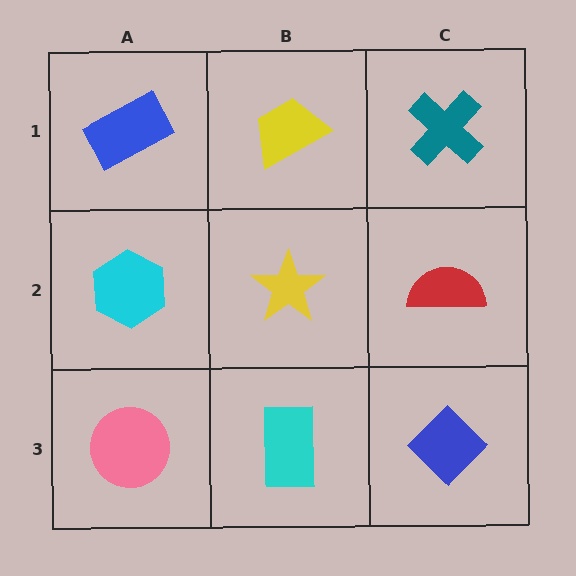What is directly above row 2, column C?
A teal cross.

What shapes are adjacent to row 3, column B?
A yellow star (row 2, column B), a pink circle (row 3, column A), a blue diamond (row 3, column C).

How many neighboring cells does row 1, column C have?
2.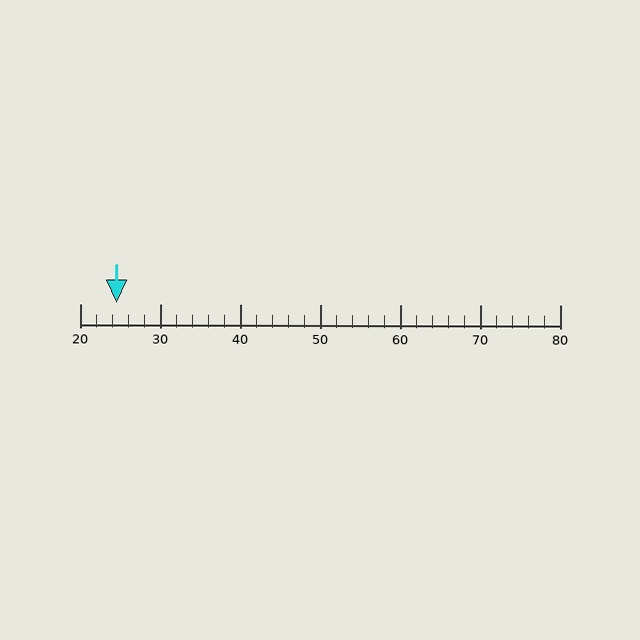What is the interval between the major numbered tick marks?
The major tick marks are spaced 10 units apart.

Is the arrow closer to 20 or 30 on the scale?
The arrow is closer to 20.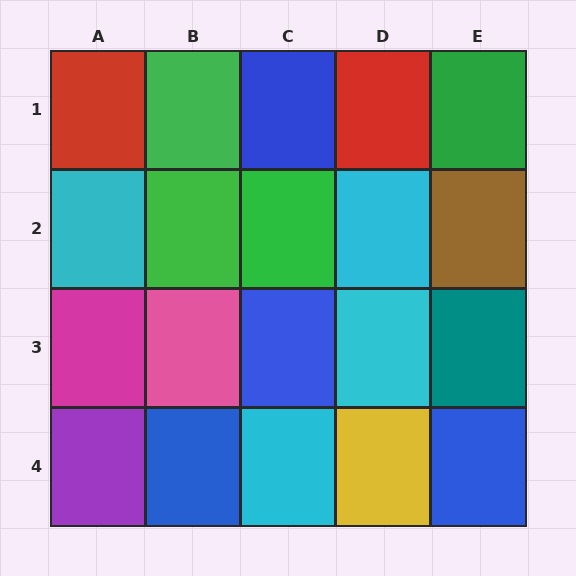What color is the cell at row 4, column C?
Cyan.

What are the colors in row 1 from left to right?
Red, green, blue, red, green.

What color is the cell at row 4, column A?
Purple.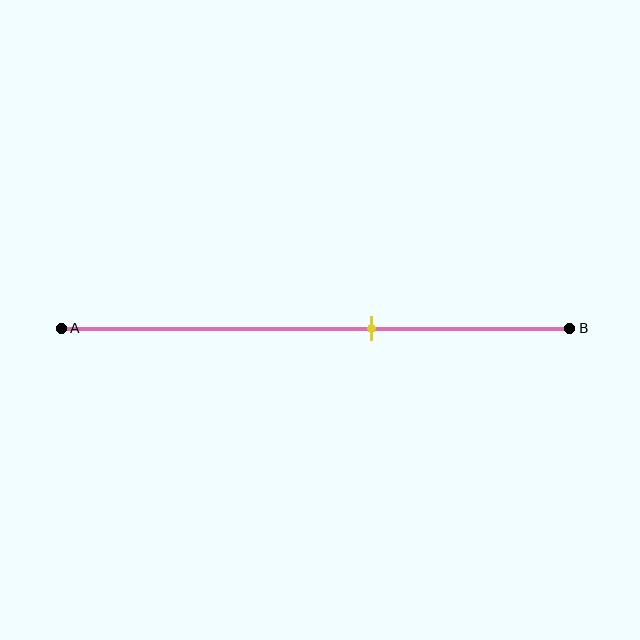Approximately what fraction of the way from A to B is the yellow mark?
The yellow mark is approximately 60% of the way from A to B.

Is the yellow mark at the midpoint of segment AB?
No, the mark is at about 60% from A, not at the 50% midpoint.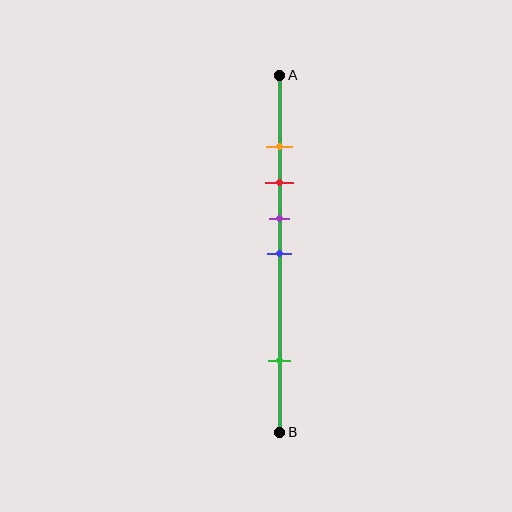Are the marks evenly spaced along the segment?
No, the marks are not evenly spaced.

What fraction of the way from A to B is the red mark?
The red mark is approximately 30% (0.3) of the way from A to B.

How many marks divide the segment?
There are 5 marks dividing the segment.